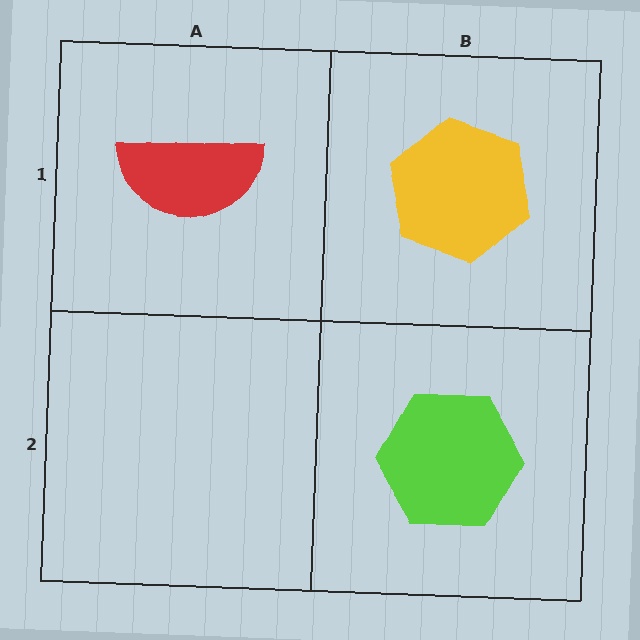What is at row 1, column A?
A red semicircle.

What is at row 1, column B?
A yellow hexagon.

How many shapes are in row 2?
1 shape.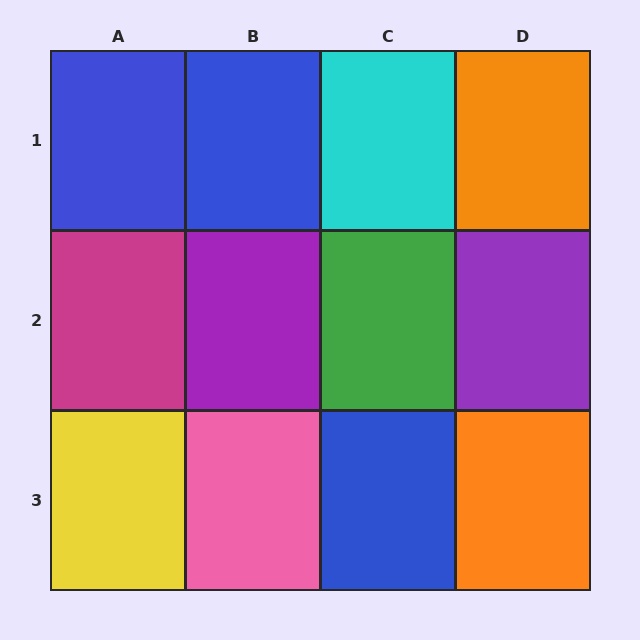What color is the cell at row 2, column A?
Magenta.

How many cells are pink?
1 cell is pink.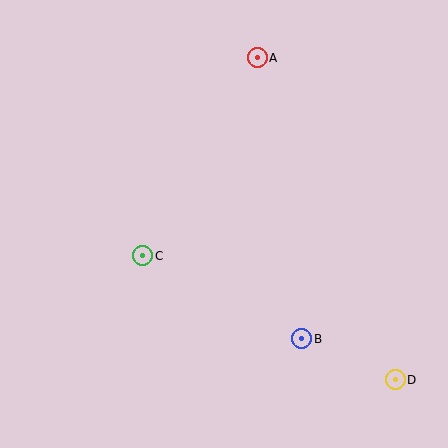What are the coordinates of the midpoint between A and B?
The midpoint between A and B is at (279, 198).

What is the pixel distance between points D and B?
The distance between D and B is 102 pixels.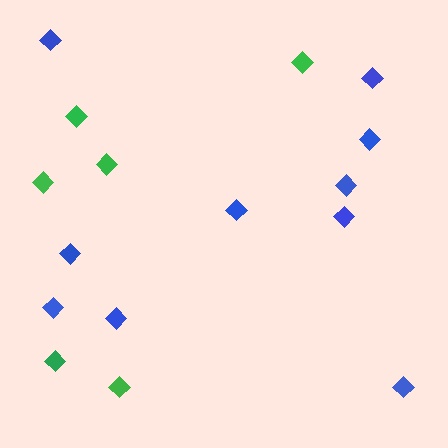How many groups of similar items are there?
There are 2 groups: one group of green diamonds (6) and one group of blue diamonds (10).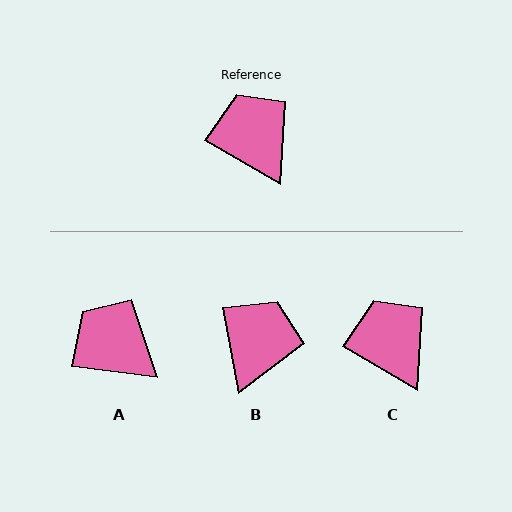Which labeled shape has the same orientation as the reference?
C.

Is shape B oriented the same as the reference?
No, it is off by about 49 degrees.